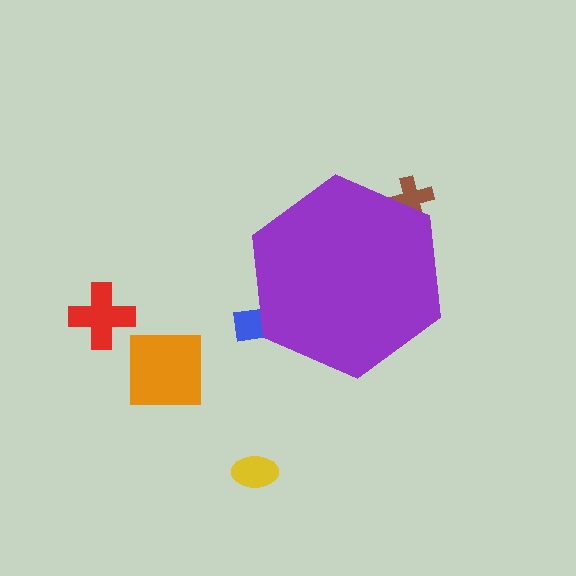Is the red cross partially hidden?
No, the red cross is fully visible.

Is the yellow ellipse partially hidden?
No, the yellow ellipse is fully visible.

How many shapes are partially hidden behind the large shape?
2 shapes are partially hidden.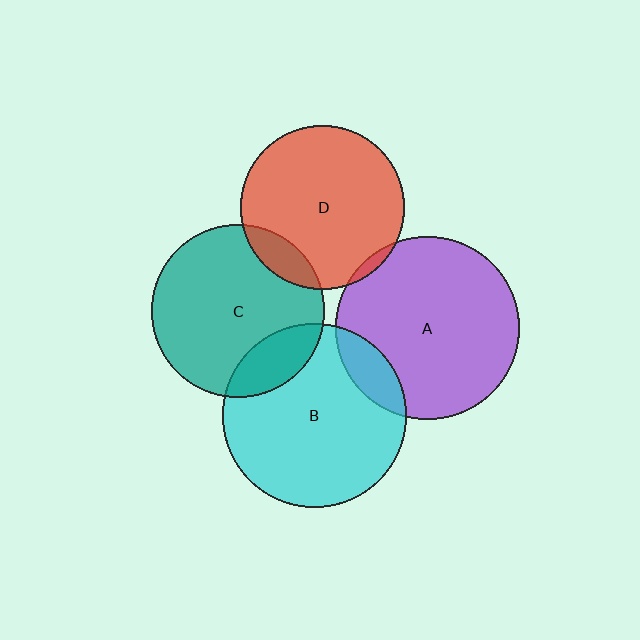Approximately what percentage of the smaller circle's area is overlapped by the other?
Approximately 5%.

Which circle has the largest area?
Circle B (cyan).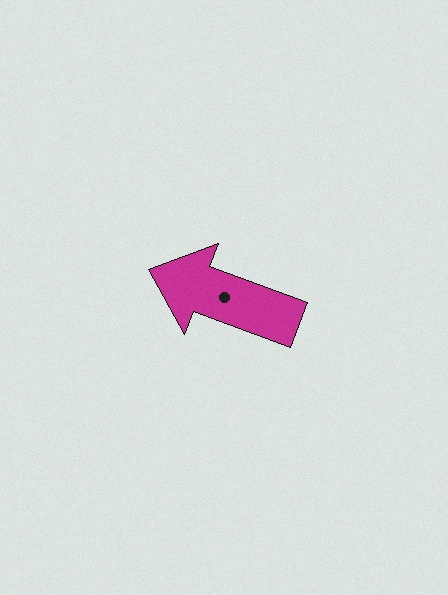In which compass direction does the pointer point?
West.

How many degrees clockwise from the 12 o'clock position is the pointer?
Approximately 290 degrees.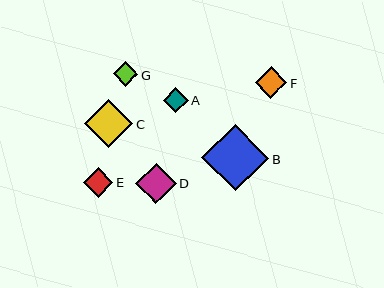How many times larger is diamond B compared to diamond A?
Diamond B is approximately 2.7 times the size of diamond A.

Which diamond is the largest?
Diamond B is the largest with a size of approximately 67 pixels.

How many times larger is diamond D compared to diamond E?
Diamond D is approximately 1.4 times the size of diamond E.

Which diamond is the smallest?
Diamond G is the smallest with a size of approximately 25 pixels.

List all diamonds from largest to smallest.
From largest to smallest: B, C, D, F, E, A, G.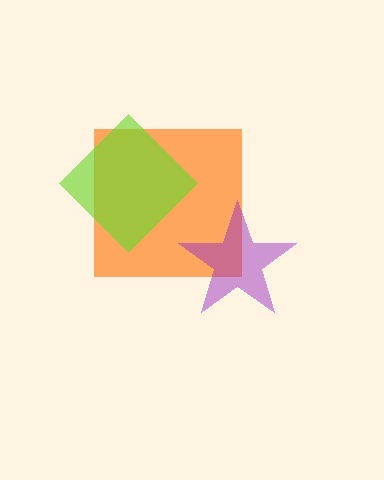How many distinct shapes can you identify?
There are 3 distinct shapes: an orange square, a lime diamond, a purple star.